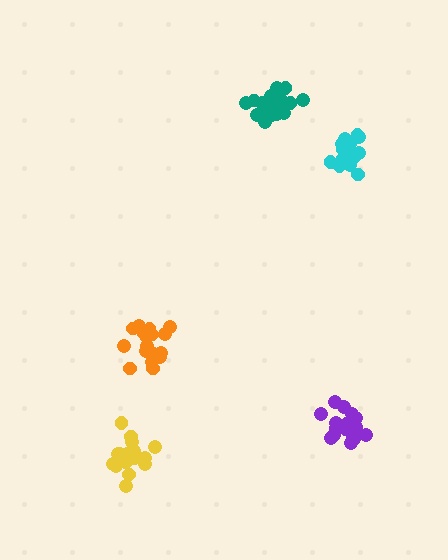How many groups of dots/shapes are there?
There are 5 groups.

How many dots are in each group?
Group 1: 19 dots, Group 2: 18 dots, Group 3: 18 dots, Group 4: 16 dots, Group 5: 19 dots (90 total).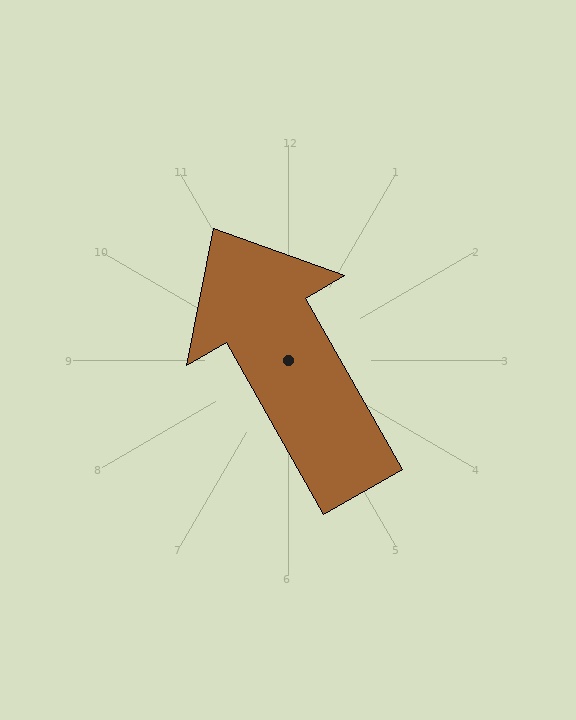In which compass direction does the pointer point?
Northwest.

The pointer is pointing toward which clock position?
Roughly 11 o'clock.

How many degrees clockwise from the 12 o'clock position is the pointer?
Approximately 330 degrees.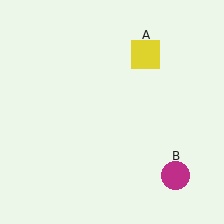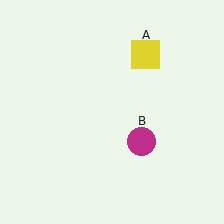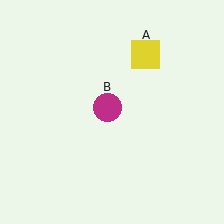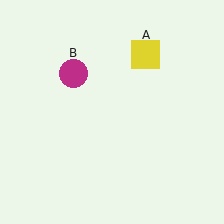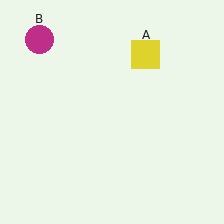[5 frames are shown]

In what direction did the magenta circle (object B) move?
The magenta circle (object B) moved up and to the left.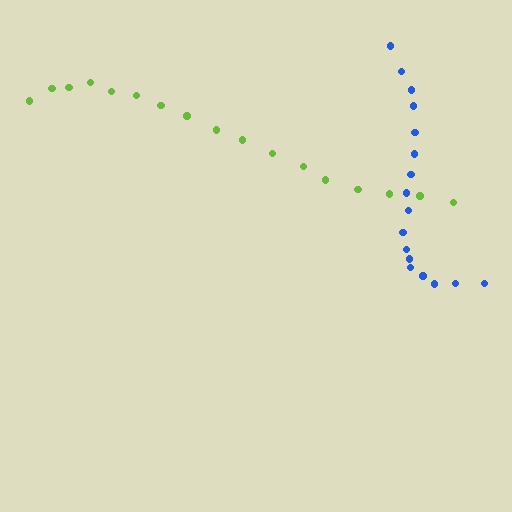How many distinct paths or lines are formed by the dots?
There are 2 distinct paths.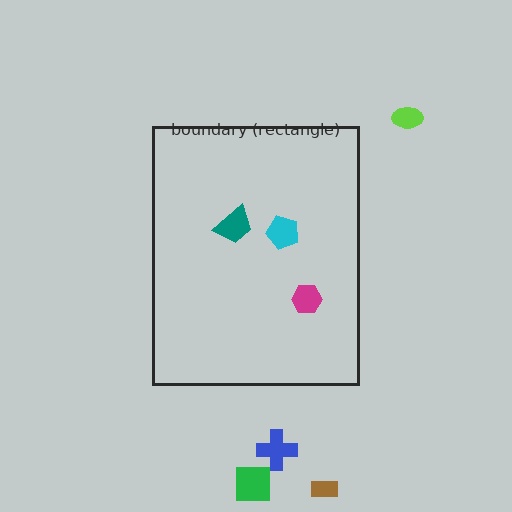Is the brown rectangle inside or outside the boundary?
Outside.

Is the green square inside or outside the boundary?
Outside.